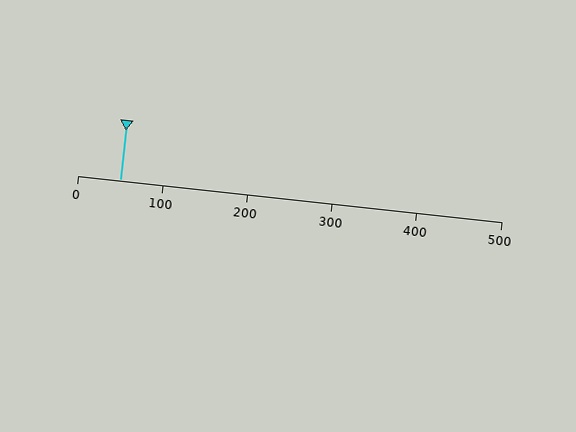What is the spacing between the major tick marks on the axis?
The major ticks are spaced 100 apart.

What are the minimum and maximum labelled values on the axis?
The axis runs from 0 to 500.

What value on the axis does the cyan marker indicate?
The marker indicates approximately 50.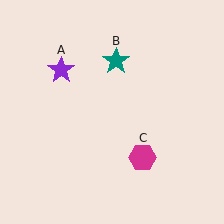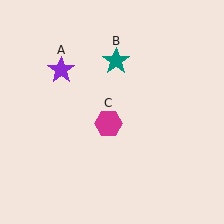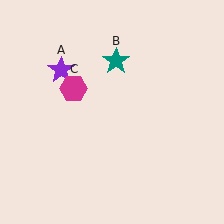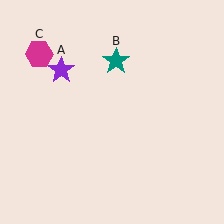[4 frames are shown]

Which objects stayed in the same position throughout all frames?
Purple star (object A) and teal star (object B) remained stationary.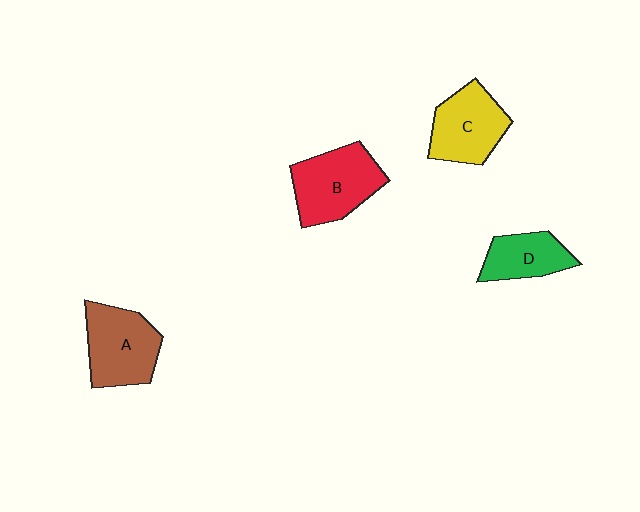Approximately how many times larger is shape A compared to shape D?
Approximately 1.5 times.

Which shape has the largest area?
Shape B (red).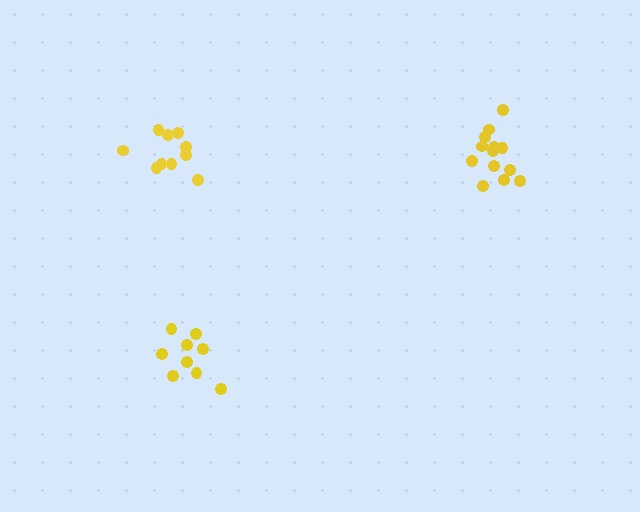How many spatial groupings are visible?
There are 3 spatial groupings.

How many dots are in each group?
Group 1: 10 dots, Group 2: 13 dots, Group 3: 9 dots (32 total).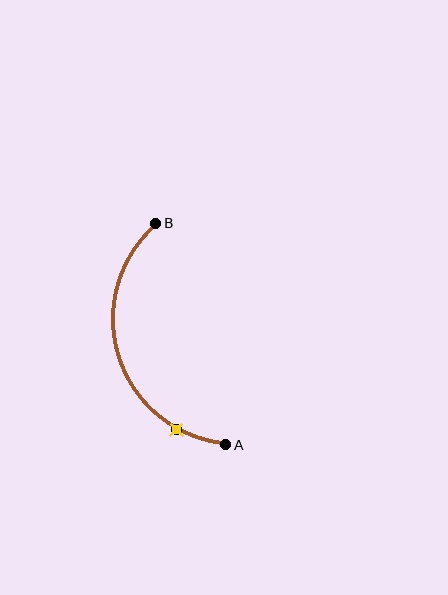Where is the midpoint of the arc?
The arc midpoint is the point on the curve farthest from the straight line joining A and B. It sits to the left of that line.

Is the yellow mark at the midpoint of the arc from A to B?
No. The yellow mark lies on the arc but is closer to endpoint A. The arc midpoint would be at the point on the curve equidistant along the arc from both A and B.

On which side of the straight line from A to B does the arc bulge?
The arc bulges to the left of the straight line connecting A and B.